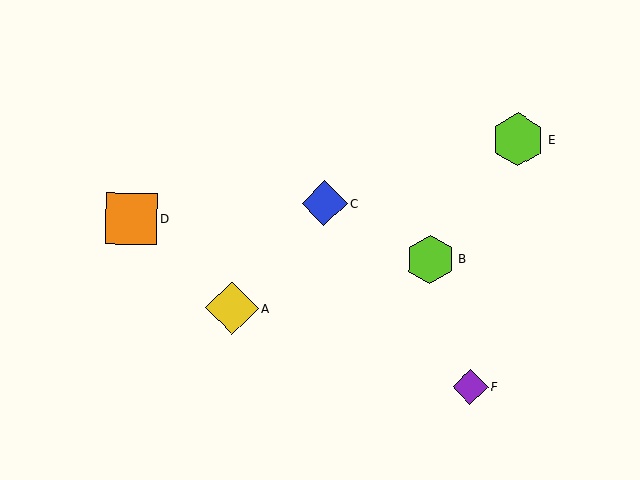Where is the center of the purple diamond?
The center of the purple diamond is at (470, 387).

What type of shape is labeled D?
Shape D is an orange square.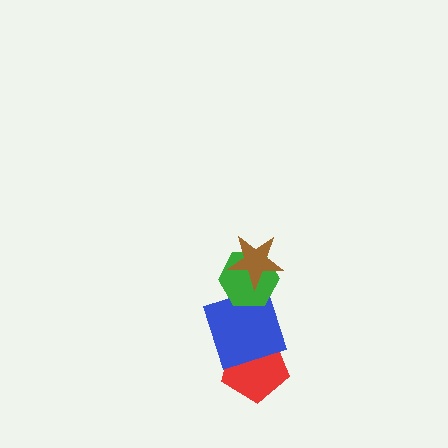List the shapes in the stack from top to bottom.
From top to bottom: the brown star, the green hexagon, the blue square, the red pentagon.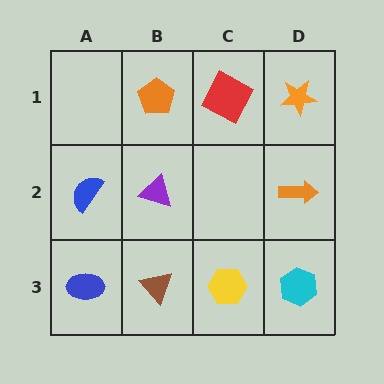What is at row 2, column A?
A blue semicircle.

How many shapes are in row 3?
4 shapes.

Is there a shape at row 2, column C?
No, that cell is empty.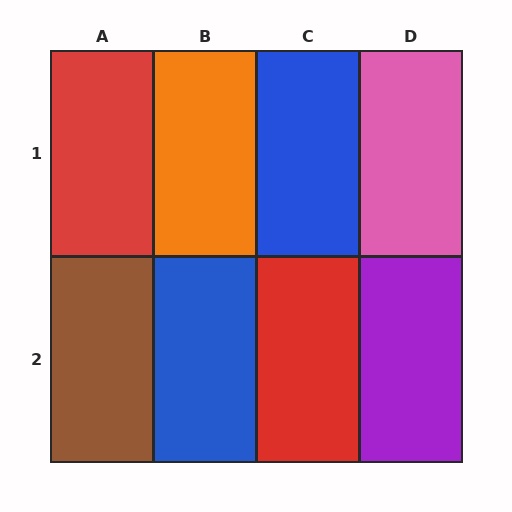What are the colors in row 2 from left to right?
Brown, blue, red, purple.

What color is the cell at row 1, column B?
Orange.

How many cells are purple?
1 cell is purple.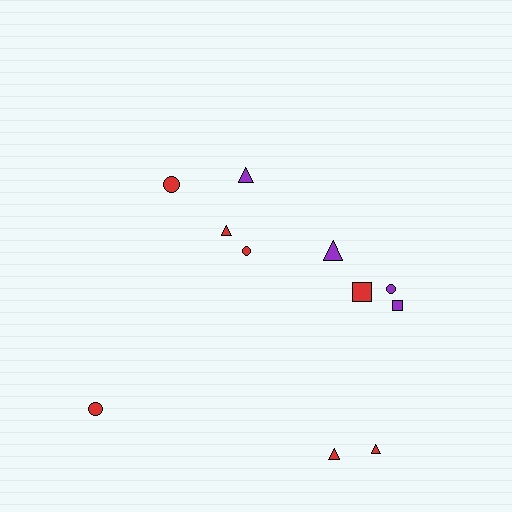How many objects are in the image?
There are 11 objects.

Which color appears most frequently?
Red, with 7 objects.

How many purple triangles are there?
There are 2 purple triangles.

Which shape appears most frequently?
Triangle, with 5 objects.